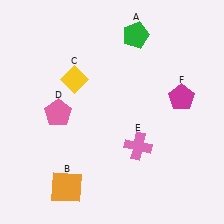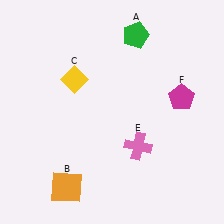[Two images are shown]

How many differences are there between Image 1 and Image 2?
There is 1 difference between the two images.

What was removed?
The pink pentagon (D) was removed in Image 2.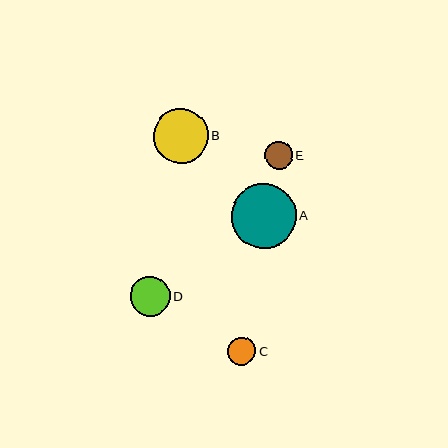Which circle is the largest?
Circle A is the largest with a size of approximately 64 pixels.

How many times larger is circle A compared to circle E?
Circle A is approximately 2.3 times the size of circle E.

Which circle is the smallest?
Circle E is the smallest with a size of approximately 28 pixels.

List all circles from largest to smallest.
From largest to smallest: A, B, D, C, E.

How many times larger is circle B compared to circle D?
Circle B is approximately 1.4 times the size of circle D.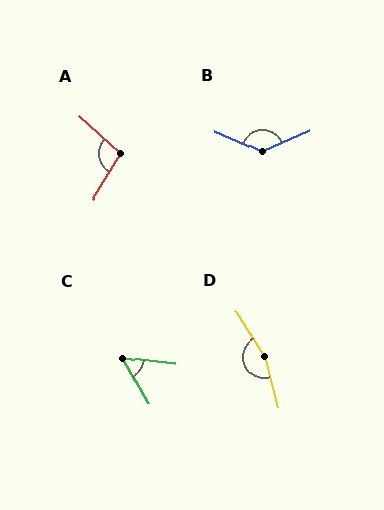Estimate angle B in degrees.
Approximately 132 degrees.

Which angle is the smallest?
C, at approximately 53 degrees.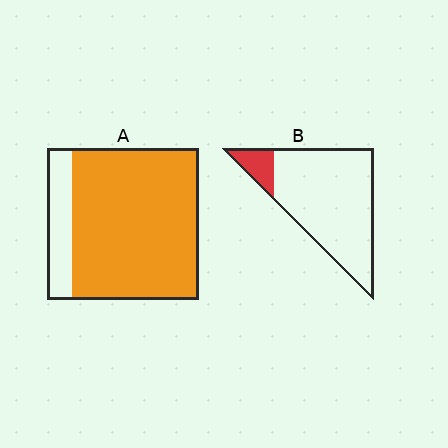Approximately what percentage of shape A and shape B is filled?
A is approximately 85% and B is approximately 10%.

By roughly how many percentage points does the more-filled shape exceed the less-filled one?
By roughly 70 percentage points (A over B).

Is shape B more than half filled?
No.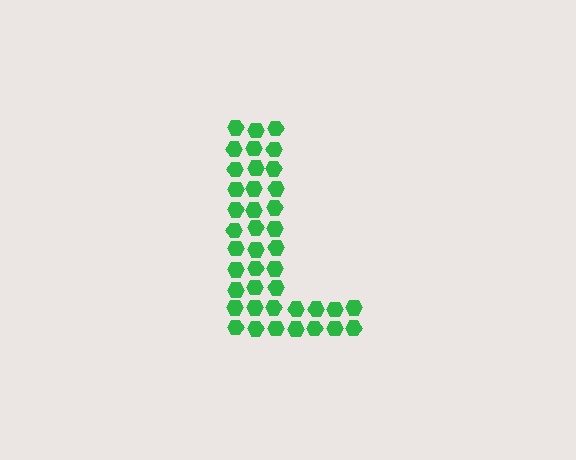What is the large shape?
The large shape is the letter L.